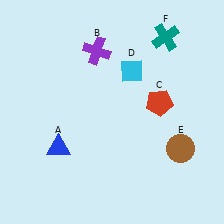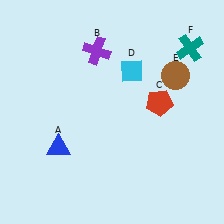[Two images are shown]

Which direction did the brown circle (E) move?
The brown circle (E) moved up.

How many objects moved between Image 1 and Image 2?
2 objects moved between the two images.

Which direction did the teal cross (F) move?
The teal cross (F) moved right.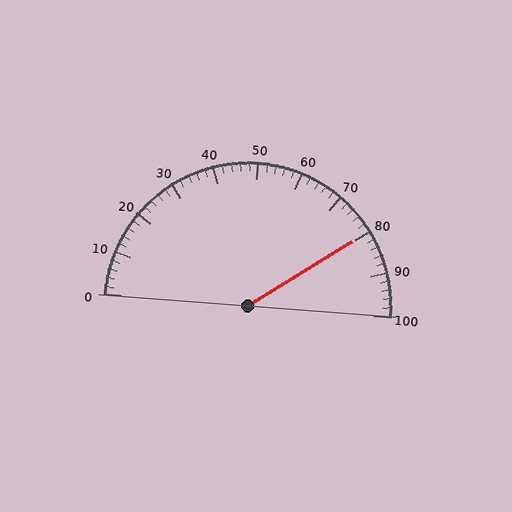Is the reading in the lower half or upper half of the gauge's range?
The reading is in the upper half of the range (0 to 100).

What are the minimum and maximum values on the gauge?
The gauge ranges from 0 to 100.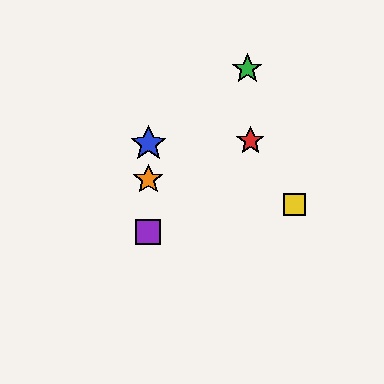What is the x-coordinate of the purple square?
The purple square is at x≈148.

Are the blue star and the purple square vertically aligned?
Yes, both are at x≈148.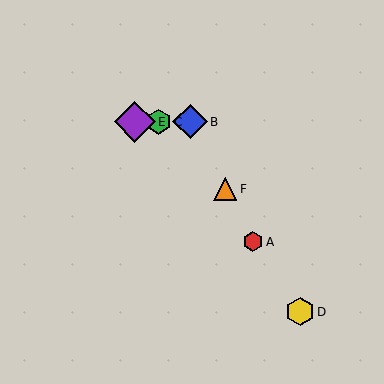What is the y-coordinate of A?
Object A is at y≈242.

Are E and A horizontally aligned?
No, E is at y≈122 and A is at y≈242.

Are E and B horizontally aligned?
Yes, both are at y≈122.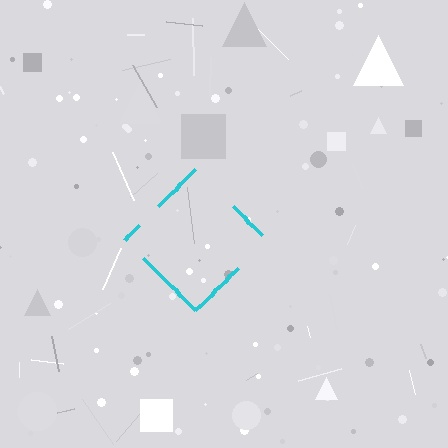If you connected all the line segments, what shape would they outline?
They would outline a diamond.